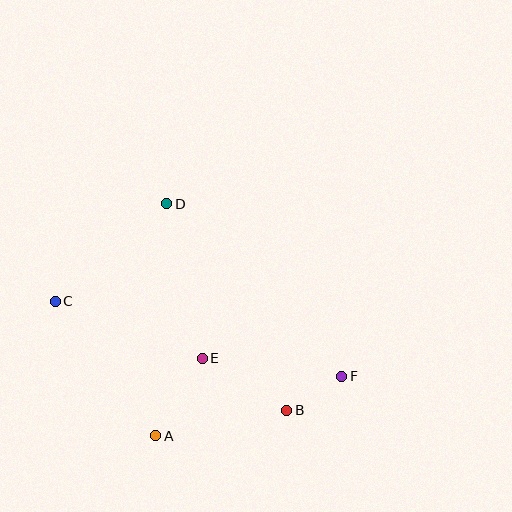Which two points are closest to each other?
Points B and F are closest to each other.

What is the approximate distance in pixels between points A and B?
The distance between A and B is approximately 134 pixels.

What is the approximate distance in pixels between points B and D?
The distance between B and D is approximately 239 pixels.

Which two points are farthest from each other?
Points C and F are farthest from each other.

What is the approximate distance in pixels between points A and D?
The distance between A and D is approximately 232 pixels.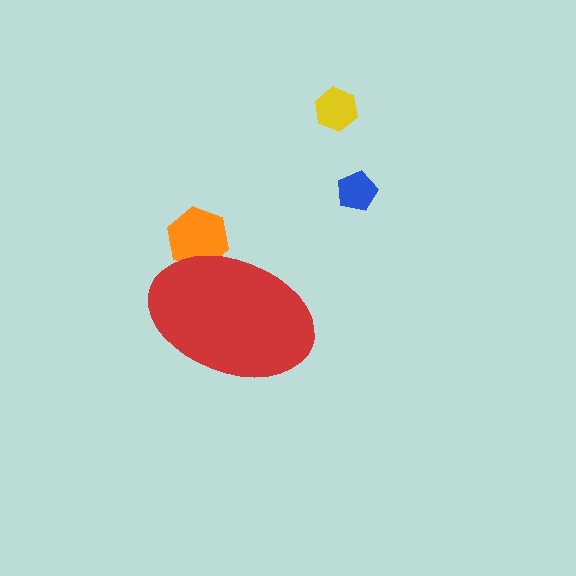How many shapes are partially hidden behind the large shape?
1 shape is partially hidden.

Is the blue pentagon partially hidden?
No, the blue pentagon is fully visible.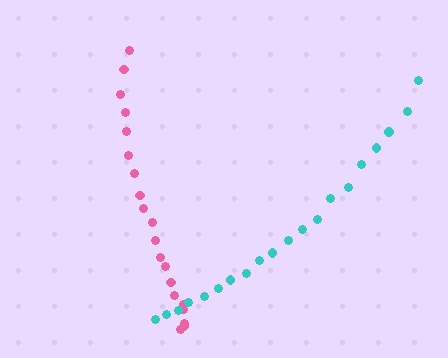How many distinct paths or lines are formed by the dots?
There are 2 distinct paths.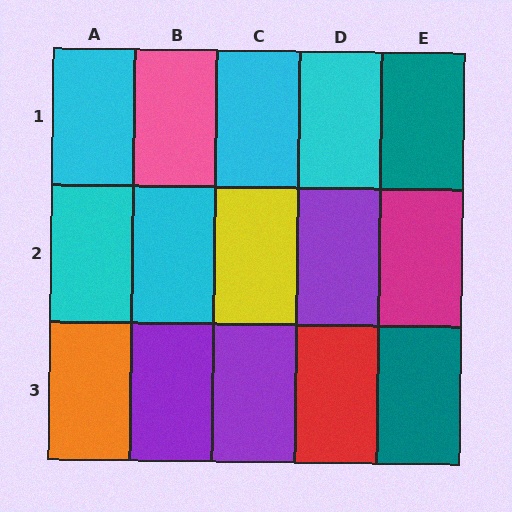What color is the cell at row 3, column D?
Red.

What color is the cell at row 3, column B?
Purple.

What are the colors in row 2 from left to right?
Cyan, cyan, yellow, purple, magenta.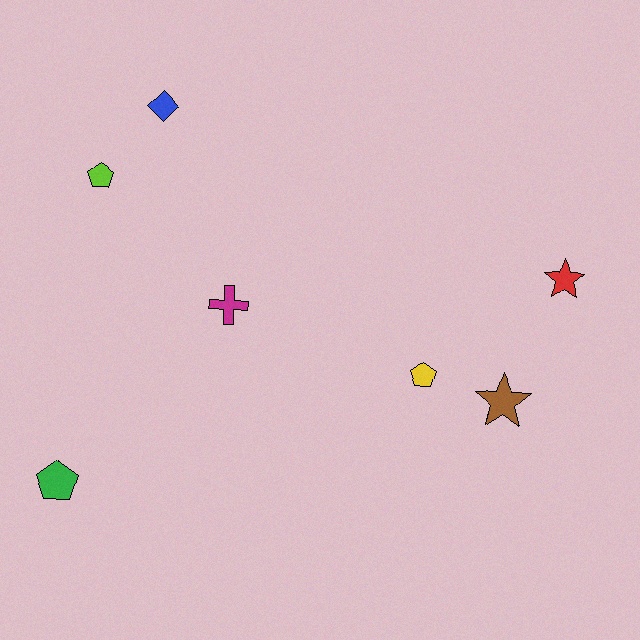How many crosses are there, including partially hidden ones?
There is 1 cross.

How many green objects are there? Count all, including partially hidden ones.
There is 1 green object.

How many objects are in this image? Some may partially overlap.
There are 7 objects.